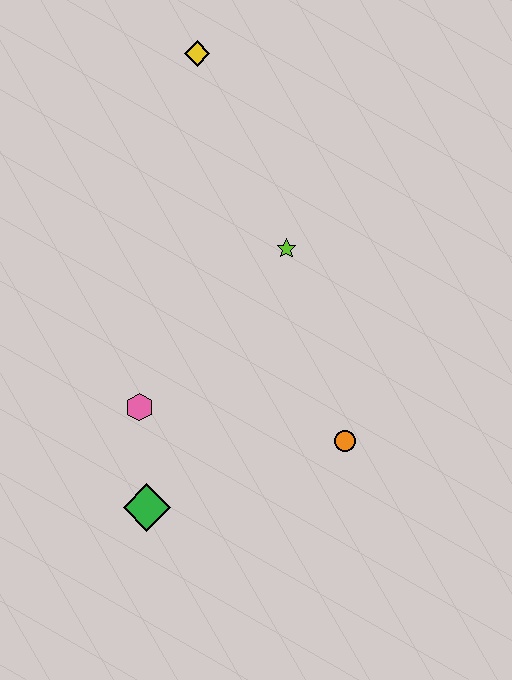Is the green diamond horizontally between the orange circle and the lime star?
No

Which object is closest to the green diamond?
The pink hexagon is closest to the green diamond.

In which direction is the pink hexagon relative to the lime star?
The pink hexagon is below the lime star.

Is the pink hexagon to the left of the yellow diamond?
Yes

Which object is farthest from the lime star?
The green diamond is farthest from the lime star.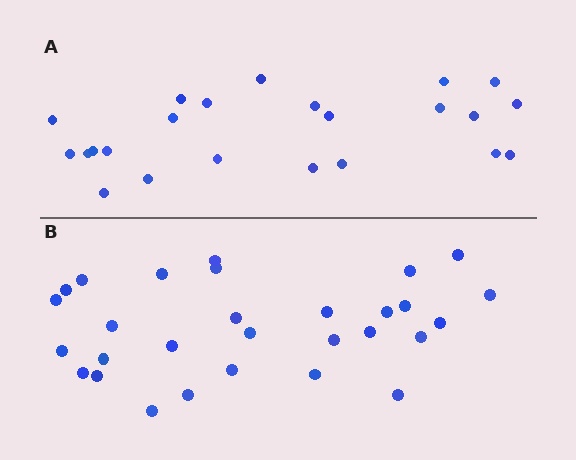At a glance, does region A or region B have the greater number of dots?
Region B (the bottom region) has more dots.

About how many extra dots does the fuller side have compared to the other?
Region B has about 6 more dots than region A.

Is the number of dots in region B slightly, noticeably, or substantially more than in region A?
Region B has noticeably more, but not dramatically so. The ratio is roughly 1.3 to 1.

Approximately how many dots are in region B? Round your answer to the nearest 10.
About 30 dots. (The exact count is 29, which rounds to 30.)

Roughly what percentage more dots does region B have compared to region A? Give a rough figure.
About 25% more.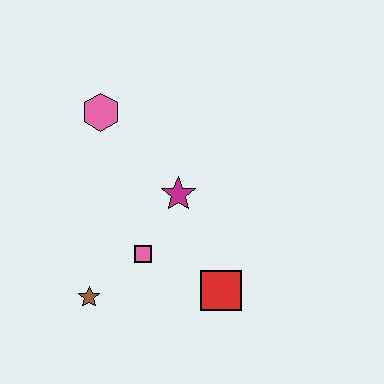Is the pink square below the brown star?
No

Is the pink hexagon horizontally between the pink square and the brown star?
Yes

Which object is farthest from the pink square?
The pink hexagon is farthest from the pink square.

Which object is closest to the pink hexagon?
The magenta star is closest to the pink hexagon.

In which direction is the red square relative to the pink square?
The red square is to the right of the pink square.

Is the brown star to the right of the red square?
No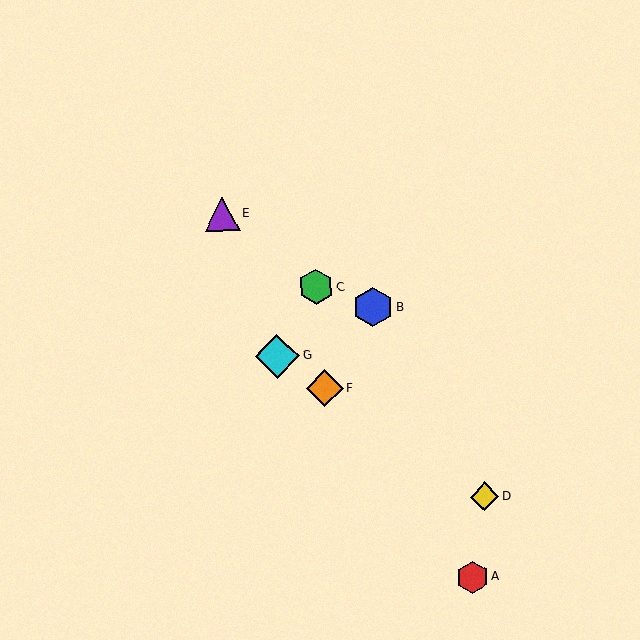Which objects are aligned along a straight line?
Objects D, F, G are aligned along a straight line.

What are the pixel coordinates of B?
Object B is at (373, 307).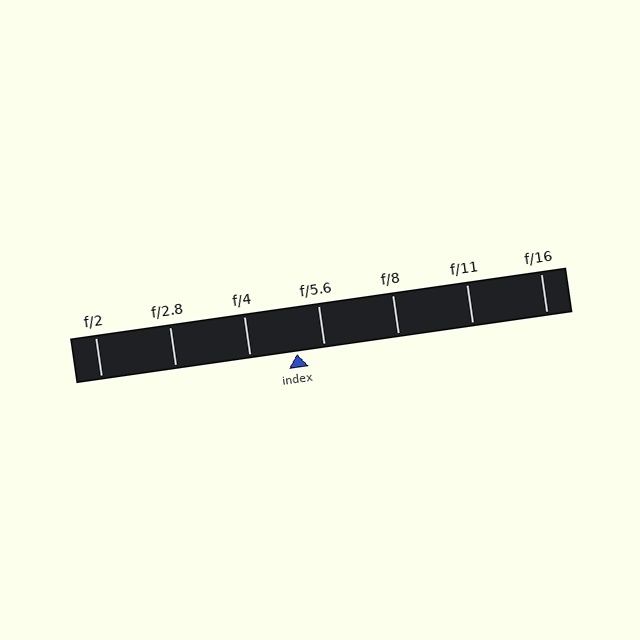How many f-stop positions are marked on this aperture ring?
There are 7 f-stop positions marked.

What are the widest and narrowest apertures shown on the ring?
The widest aperture shown is f/2 and the narrowest is f/16.